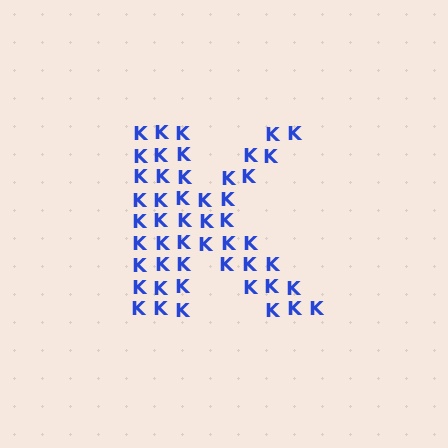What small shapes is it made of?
It is made of small letter K's.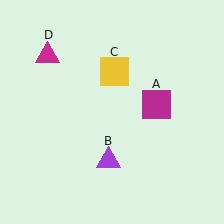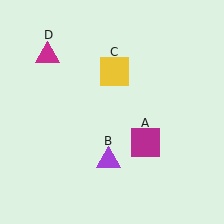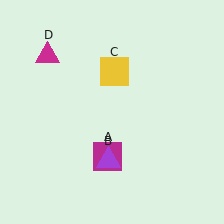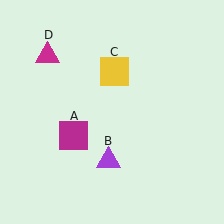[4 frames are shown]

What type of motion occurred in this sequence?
The magenta square (object A) rotated clockwise around the center of the scene.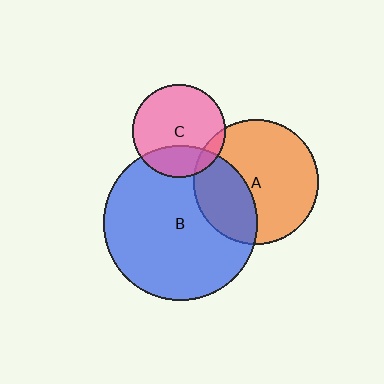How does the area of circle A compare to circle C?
Approximately 1.8 times.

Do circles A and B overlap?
Yes.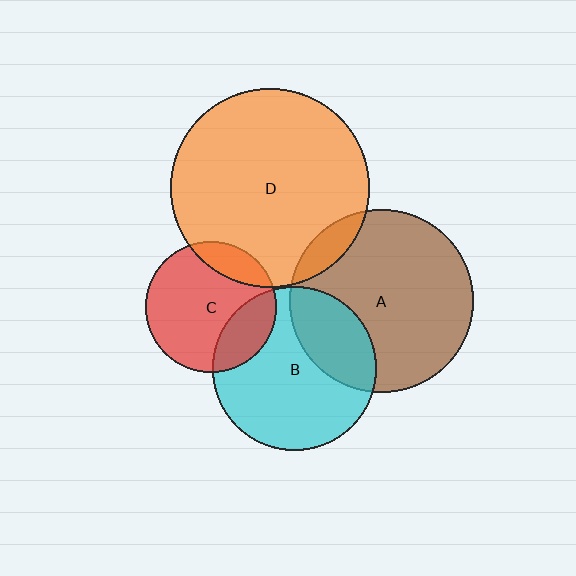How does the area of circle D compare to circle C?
Approximately 2.3 times.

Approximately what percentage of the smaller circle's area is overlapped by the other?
Approximately 15%.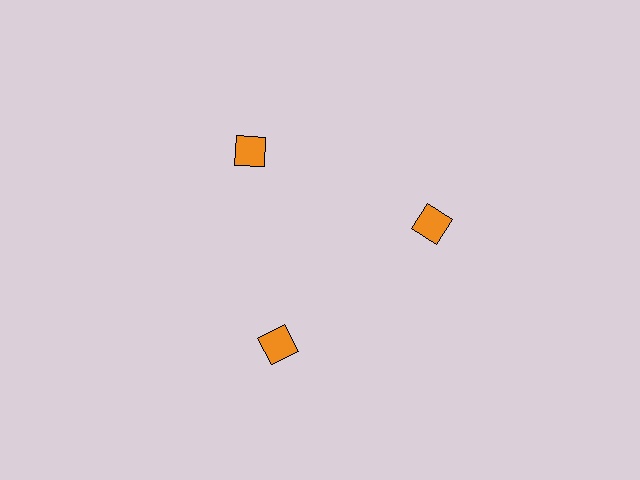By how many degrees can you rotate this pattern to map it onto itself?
The pattern maps onto itself every 120 degrees of rotation.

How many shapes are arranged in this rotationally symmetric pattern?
There are 3 shapes, arranged in 3 groups of 1.